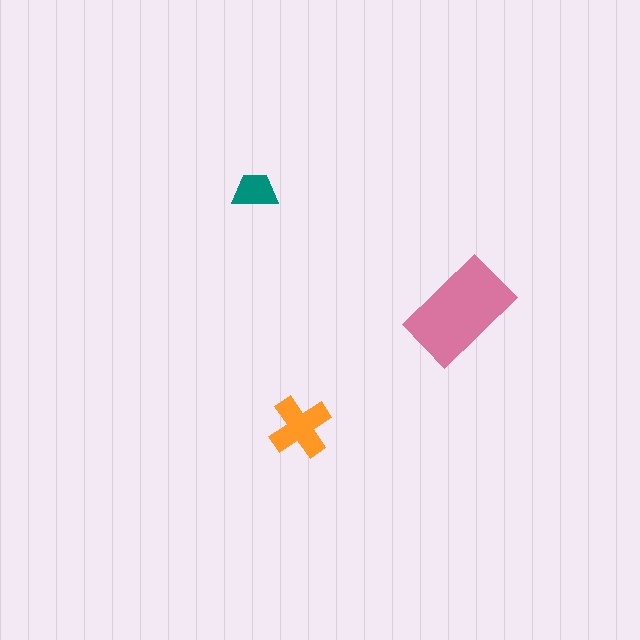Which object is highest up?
The teal trapezoid is topmost.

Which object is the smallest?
The teal trapezoid.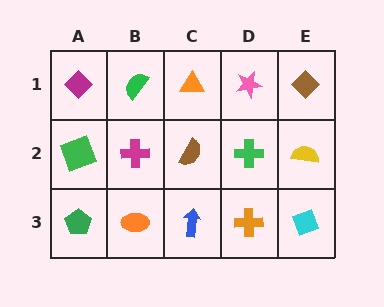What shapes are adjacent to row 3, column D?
A green cross (row 2, column D), a blue arrow (row 3, column C), a cyan diamond (row 3, column E).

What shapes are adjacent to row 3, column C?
A brown semicircle (row 2, column C), an orange ellipse (row 3, column B), an orange cross (row 3, column D).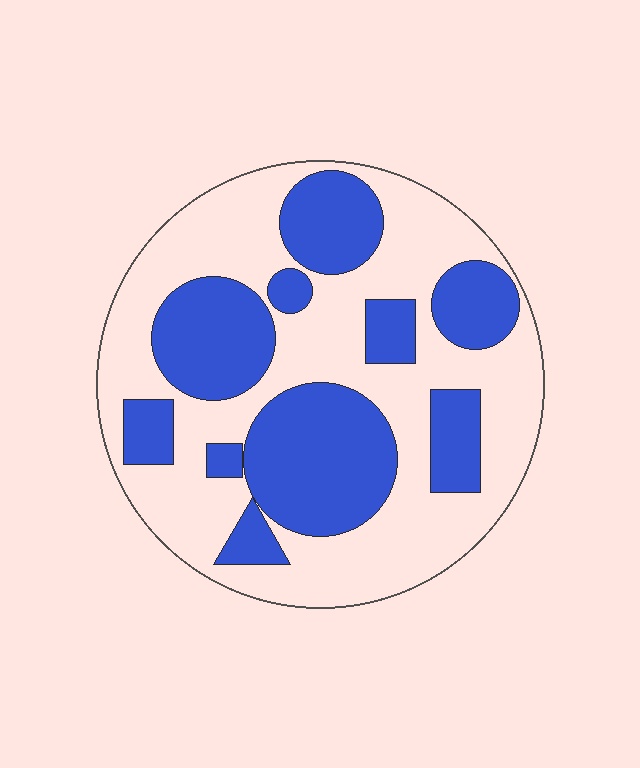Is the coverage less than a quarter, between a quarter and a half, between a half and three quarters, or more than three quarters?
Between a quarter and a half.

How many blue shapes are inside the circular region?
10.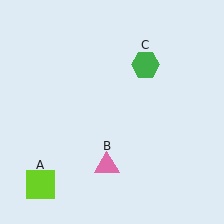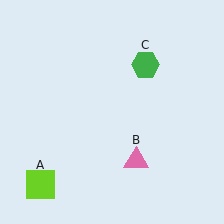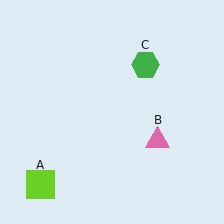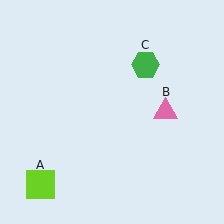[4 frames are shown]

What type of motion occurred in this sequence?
The pink triangle (object B) rotated counterclockwise around the center of the scene.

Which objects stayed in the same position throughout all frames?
Lime square (object A) and green hexagon (object C) remained stationary.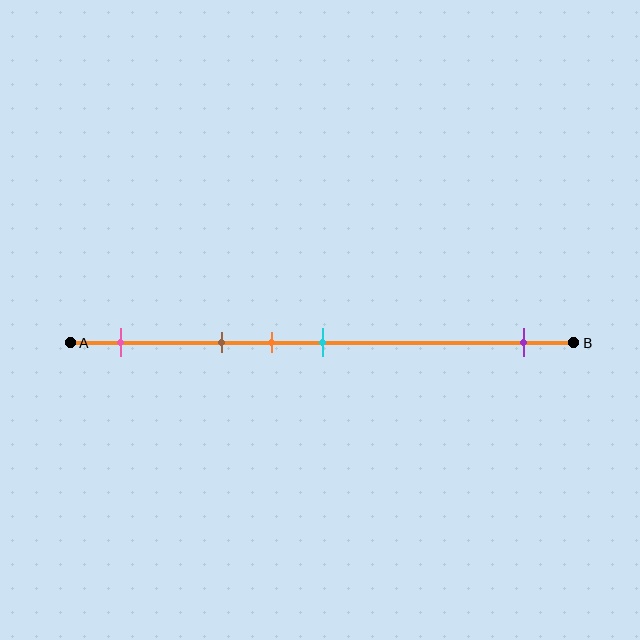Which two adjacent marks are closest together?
The orange and cyan marks are the closest adjacent pair.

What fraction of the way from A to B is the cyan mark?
The cyan mark is approximately 50% (0.5) of the way from A to B.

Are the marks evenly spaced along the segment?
No, the marks are not evenly spaced.